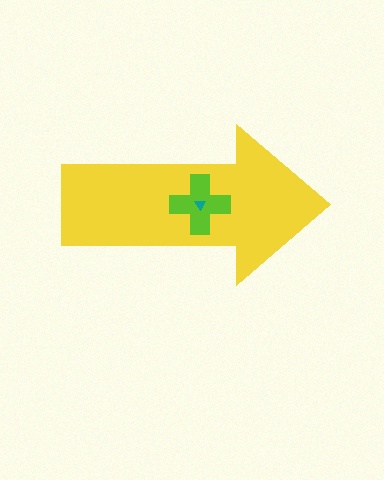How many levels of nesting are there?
3.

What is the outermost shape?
The yellow arrow.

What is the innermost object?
The teal triangle.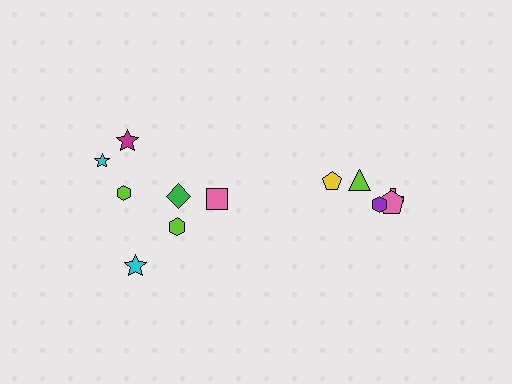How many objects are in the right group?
There are 5 objects.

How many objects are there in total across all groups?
There are 12 objects.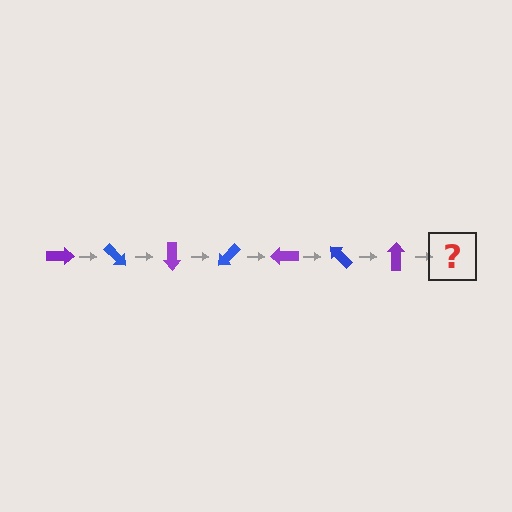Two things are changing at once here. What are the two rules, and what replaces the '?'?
The two rules are that it rotates 45 degrees each step and the color cycles through purple and blue. The '?' should be a blue arrow, rotated 315 degrees from the start.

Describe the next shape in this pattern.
It should be a blue arrow, rotated 315 degrees from the start.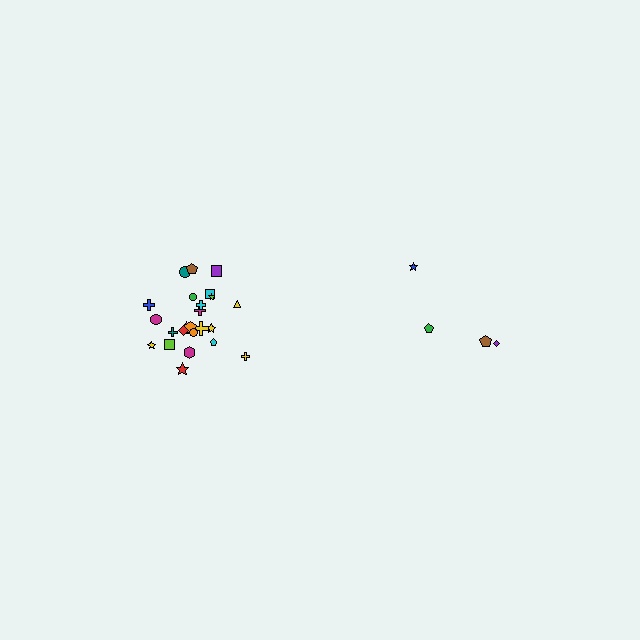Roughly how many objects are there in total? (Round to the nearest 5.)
Roughly 30 objects in total.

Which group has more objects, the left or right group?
The left group.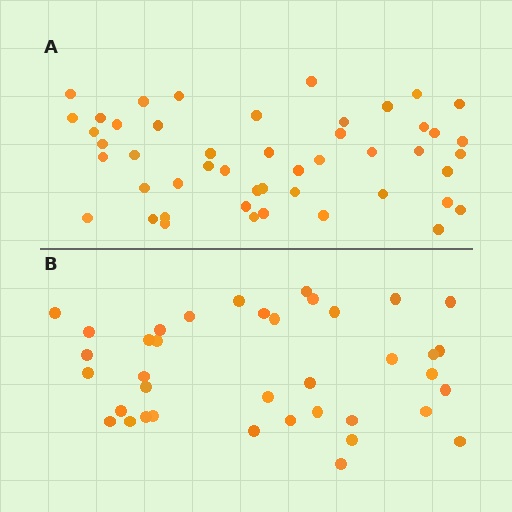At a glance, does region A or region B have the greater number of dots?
Region A (the top region) has more dots.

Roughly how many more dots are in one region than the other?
Region A has roughly 10 or so more dots than region B.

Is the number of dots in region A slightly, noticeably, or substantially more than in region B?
Region A has noticeably more, but not dramatically so. The ratio is roughly 1.3 to 1.